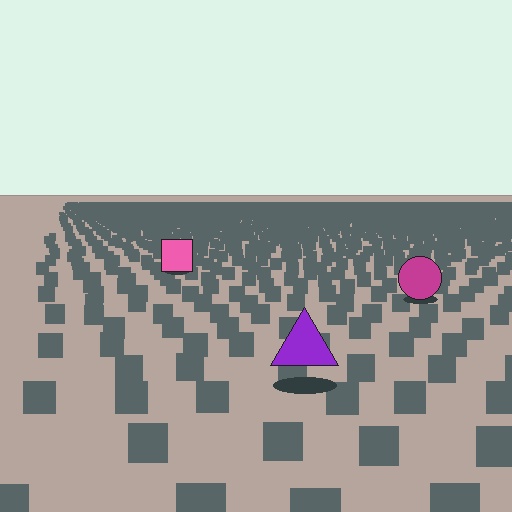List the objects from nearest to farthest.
From nearest to farthest: the purple triangle, the magenta circle, the pink square.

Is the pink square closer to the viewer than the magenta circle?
No. The magenta circle is closer — you can tell from the texture gradient: the ground texture is coarser near it.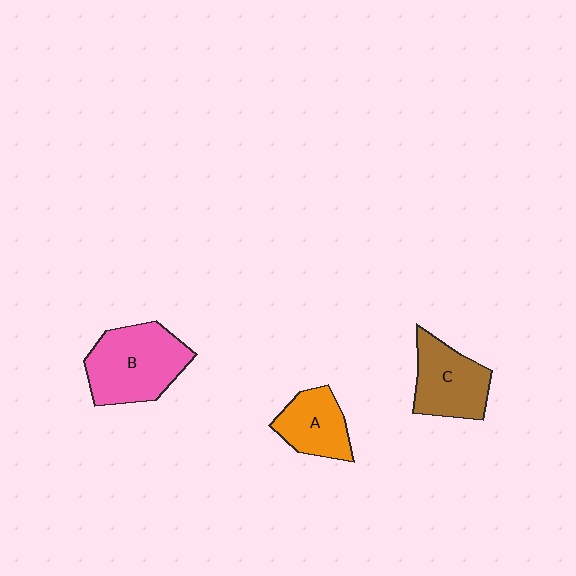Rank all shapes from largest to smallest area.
From largest to smallest: B (pink), C (brown), A (orange).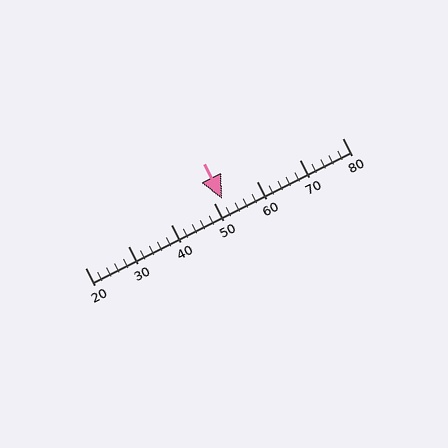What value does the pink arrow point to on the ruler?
The pink arrow points to approximately 52.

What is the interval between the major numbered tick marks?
The major tick marks are spaced 10 units apart.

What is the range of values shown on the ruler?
The ruler shows values from 20 to 80.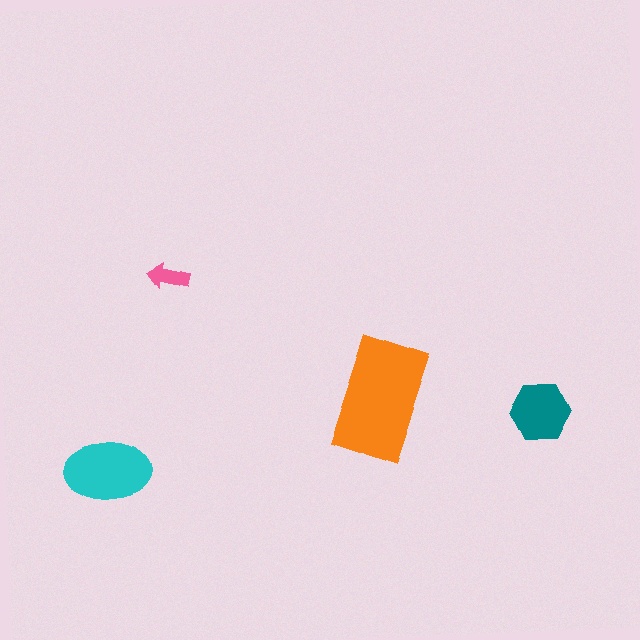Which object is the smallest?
The pink arrow.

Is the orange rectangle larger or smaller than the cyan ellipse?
Larger.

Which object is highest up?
The pink arrow is topmost.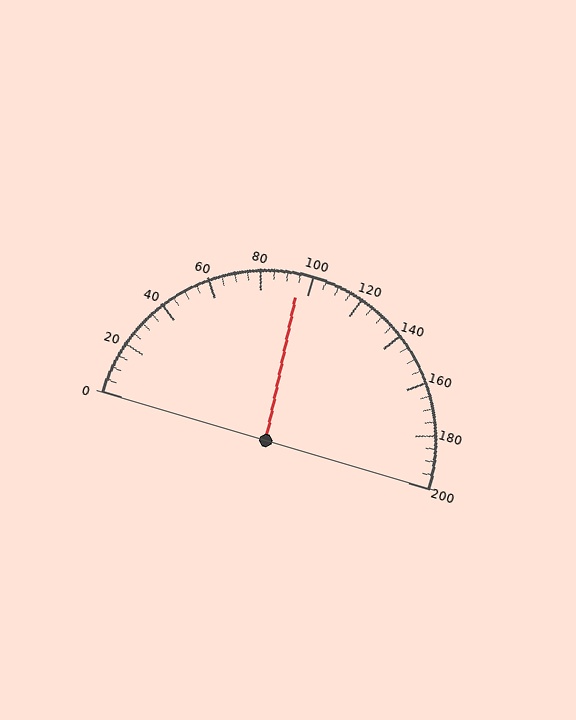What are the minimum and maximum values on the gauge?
The gauge ranges from 0 to 200.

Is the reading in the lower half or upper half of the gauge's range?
The reading is in the lower half of the range (0 to 200).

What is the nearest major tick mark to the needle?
The nearest major tick mark is 100.